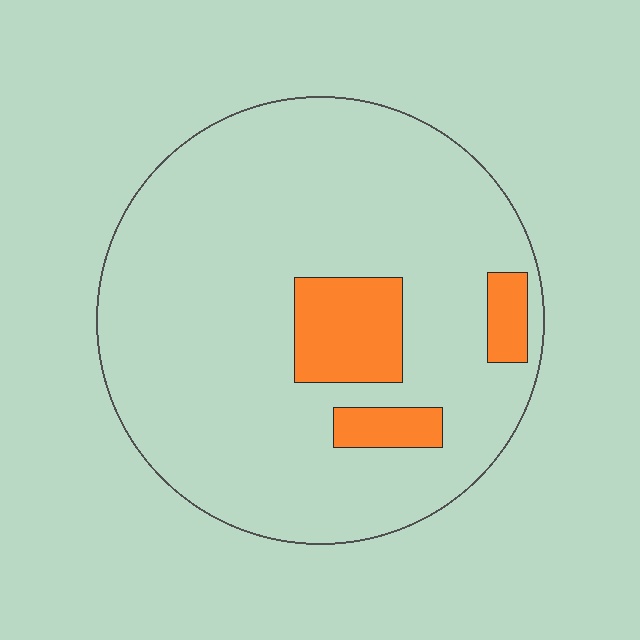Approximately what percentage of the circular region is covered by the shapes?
Approximately 15%.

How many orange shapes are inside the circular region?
3.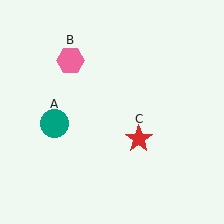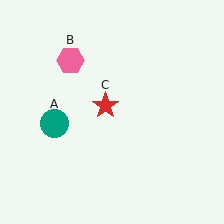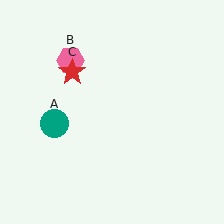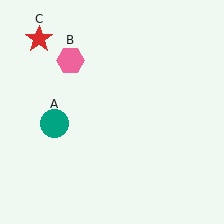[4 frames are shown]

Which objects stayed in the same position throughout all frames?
Teal circle (object A) and pink hexagon (object B) remained stationary.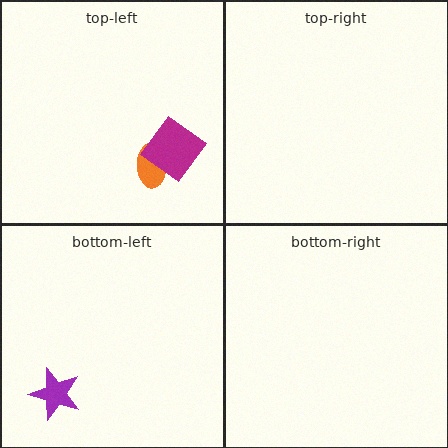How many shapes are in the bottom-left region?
1.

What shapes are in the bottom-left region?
The purple star.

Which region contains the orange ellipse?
The top-left region.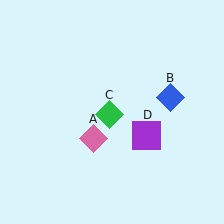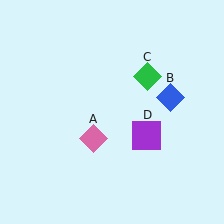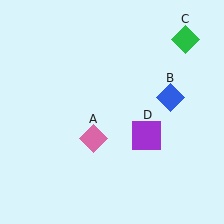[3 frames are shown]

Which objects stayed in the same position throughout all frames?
Pink diamond (object A) and blue diamond (object B) and purple square (object D) remained stationary.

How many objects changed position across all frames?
1 object changed position: green diamond (object C).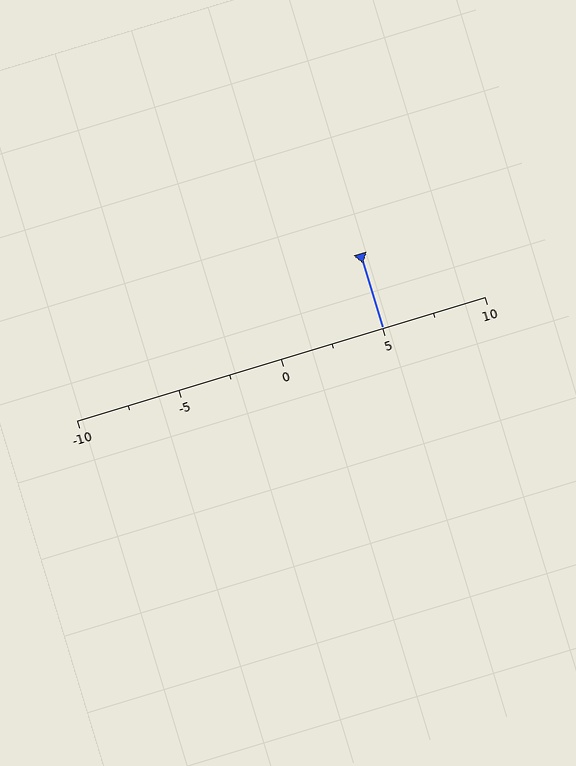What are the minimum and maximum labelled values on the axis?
The axis runs from -10 to 10.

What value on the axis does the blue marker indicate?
The marker indicates approximately 5.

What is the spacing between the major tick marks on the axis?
The major ticks are spaced 5 apart.